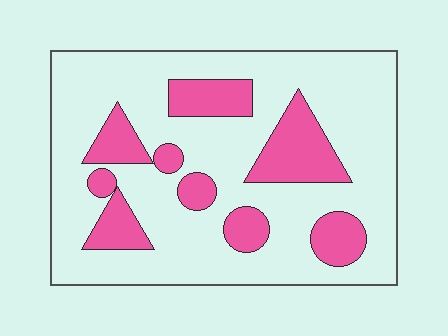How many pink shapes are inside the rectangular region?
9.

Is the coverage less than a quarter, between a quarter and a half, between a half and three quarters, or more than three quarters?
Less than a quarter.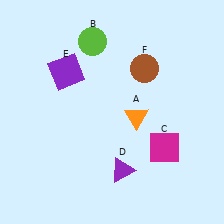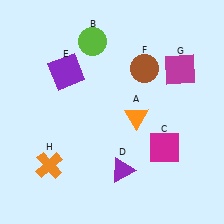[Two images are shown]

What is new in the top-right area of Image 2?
A magenta square (G) was added in the top-right area of Image 2.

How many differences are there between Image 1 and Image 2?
There are 2 differences between the two images.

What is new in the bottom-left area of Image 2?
An orange cross (H) was added in the bottom-left area of Image 2.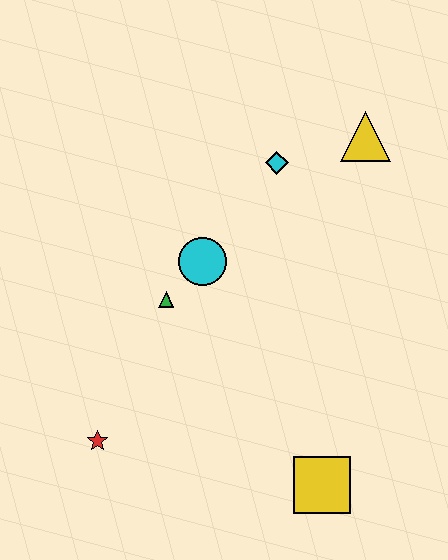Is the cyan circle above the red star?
Yes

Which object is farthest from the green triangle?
The yellow triangle is farthest from the green triangle.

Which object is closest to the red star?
The green triangle is closest to the red star.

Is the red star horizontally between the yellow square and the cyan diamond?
No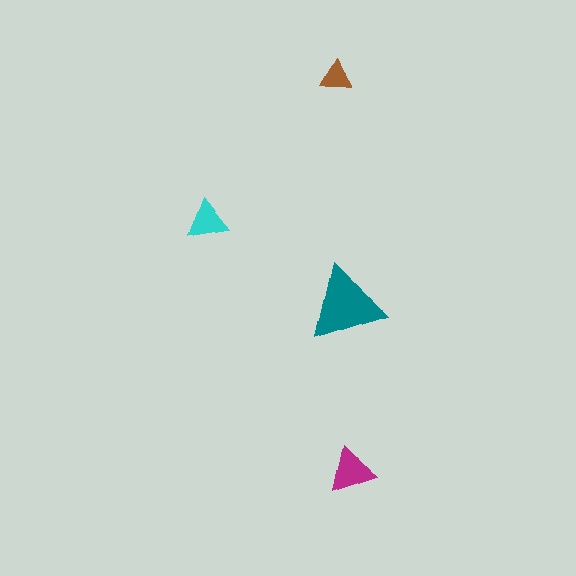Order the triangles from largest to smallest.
the teal one, the magenta one, the cyan one, the brown one.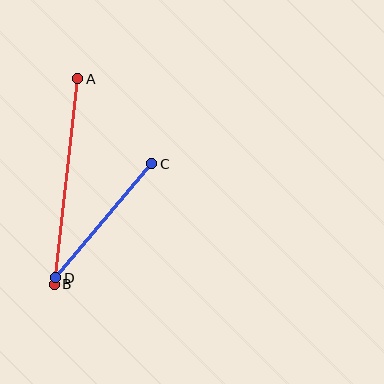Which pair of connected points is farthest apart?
Points A and B are farthest apart.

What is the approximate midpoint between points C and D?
The midpoint is at approximately (104, 221) pixels.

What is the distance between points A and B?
The distance is approximately 207 pixels.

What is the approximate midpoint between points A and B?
The midpoint is at approximately (66, 182) pixels.